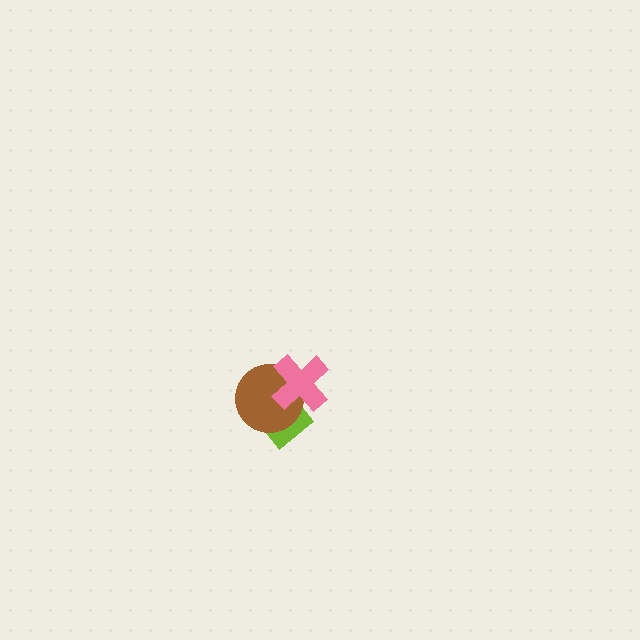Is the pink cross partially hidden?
No, no other shape covers it.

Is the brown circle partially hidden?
Yes, it is partially covered by another shape.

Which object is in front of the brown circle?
The pink cross is in front of the brown circle.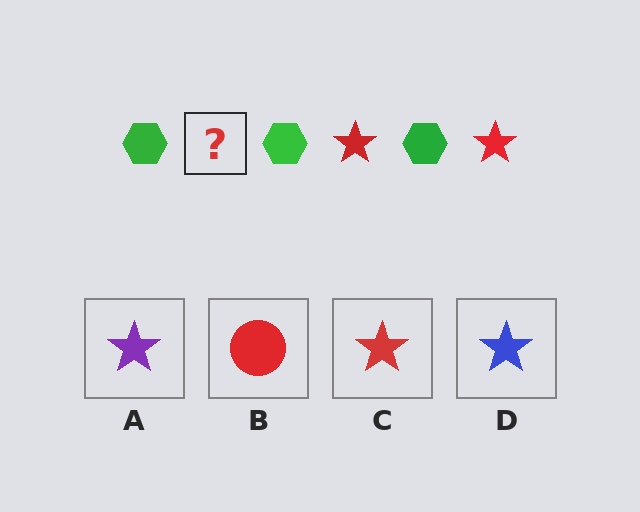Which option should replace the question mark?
Option C.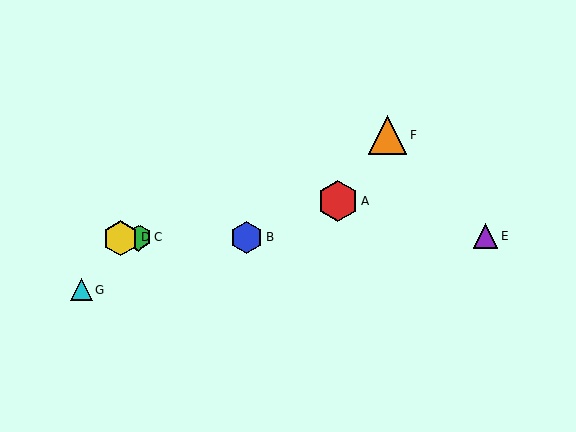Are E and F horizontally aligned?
No, E is at y≈237 and F is at y≈134.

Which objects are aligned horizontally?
Objects B, C, D, E are aligned horizontally.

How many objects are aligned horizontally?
4 objects (B, C, D, E) are aligned horizontally.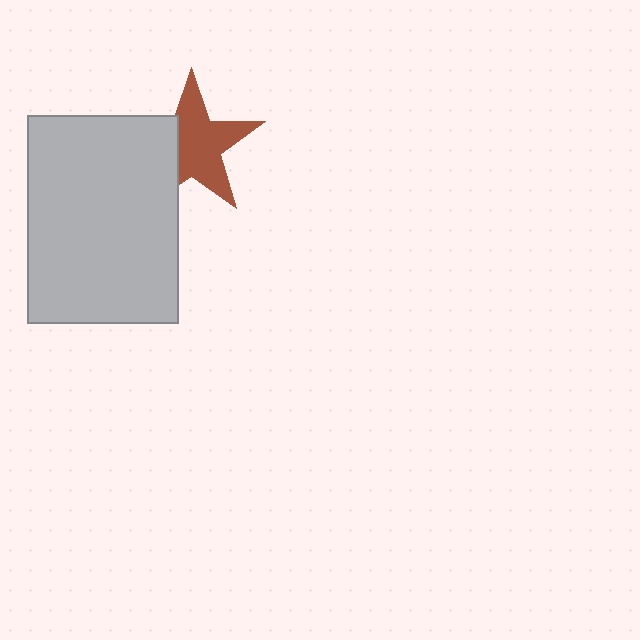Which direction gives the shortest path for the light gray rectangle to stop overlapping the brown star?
Moving left gives the shortest separation.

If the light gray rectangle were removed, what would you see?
You would see the complete brown star.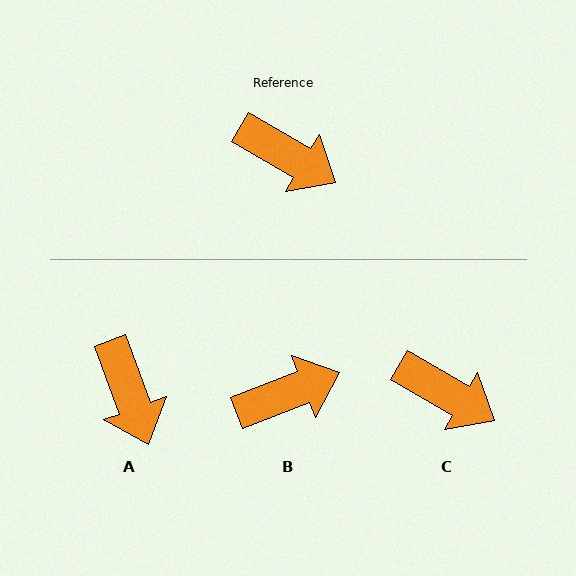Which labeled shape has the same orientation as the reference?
C.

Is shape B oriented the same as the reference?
No, it is off by about 52 degrees.